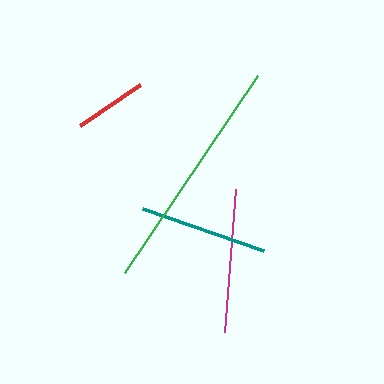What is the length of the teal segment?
The teal segment is approximately 128 pixels long.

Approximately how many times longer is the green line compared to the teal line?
The green line is approximately 1.9 times the length of the teal line.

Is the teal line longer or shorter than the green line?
The green line is longer than the teal line.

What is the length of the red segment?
The red segment is approximately 73 pixels long.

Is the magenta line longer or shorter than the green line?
The green line is longer than the magenta line.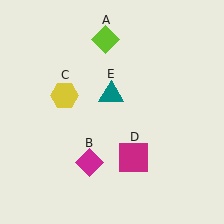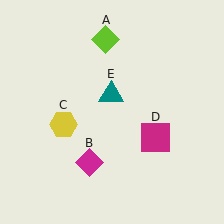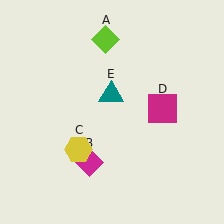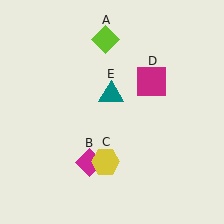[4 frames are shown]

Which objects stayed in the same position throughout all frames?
Lime diamond (object A) and magenta diamond (object B) and teal triangle (object E) remained stationary.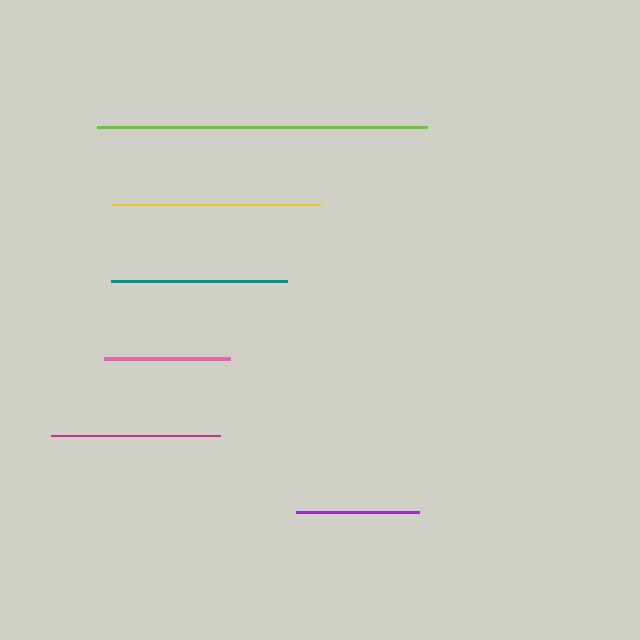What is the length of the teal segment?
The teal segment is approximately 176 pixels long.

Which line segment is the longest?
The lime line is the longest at approximately 330 pixels.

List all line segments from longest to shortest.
From longest to shortest: lime, yellow, teal, magenta, pink, purple.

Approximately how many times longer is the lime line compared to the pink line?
The lime line is approximately 2.6 times the length of the pink line.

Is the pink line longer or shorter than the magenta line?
The magenta line is longer than the pink line.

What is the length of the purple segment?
The purple segment is approximately 124 pixels long.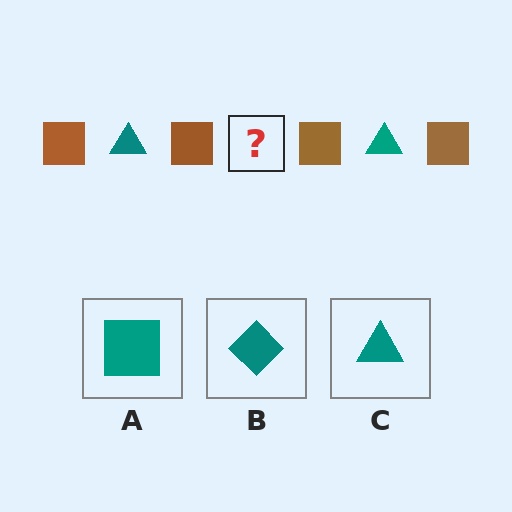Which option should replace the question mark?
Option C.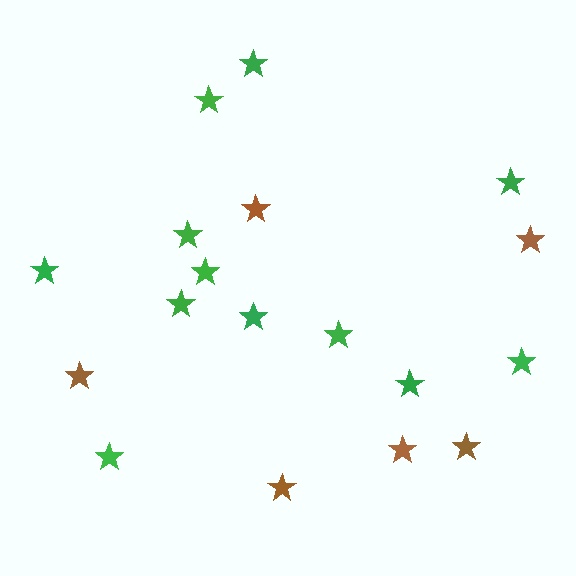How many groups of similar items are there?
There are 2 groups: one group of green stars (12) and one group of brown stars (6).